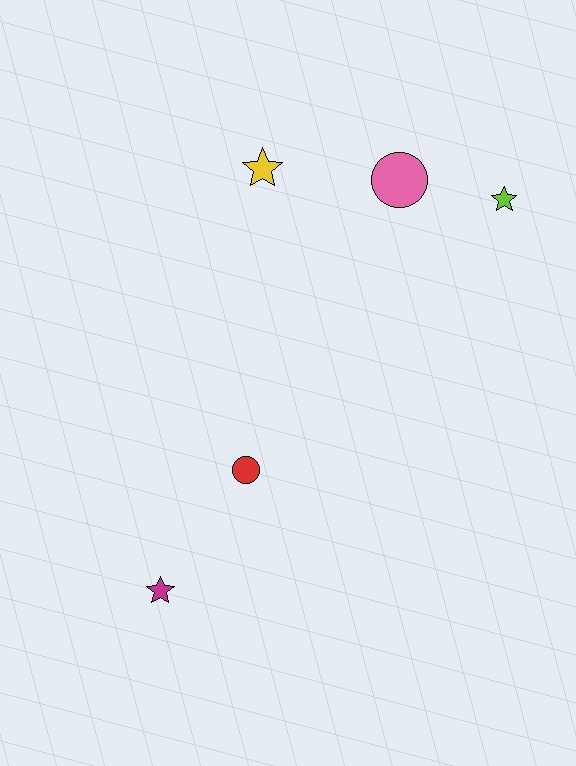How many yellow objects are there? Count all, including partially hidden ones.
There is 1 yellow object.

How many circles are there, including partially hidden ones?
There are 2 circles.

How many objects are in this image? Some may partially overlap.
There are 5 objects.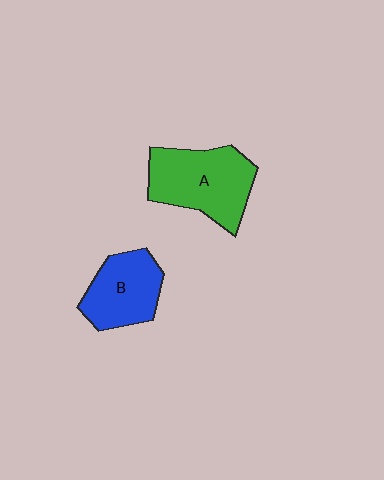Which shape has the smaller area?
Shape B (blue).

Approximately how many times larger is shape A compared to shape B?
Approximately 1.3 times.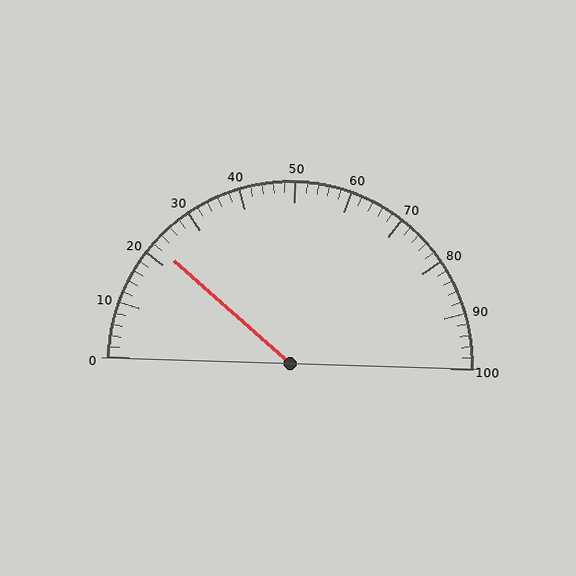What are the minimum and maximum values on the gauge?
The gauge ranges from 0 to 100.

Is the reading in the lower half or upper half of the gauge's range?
The reading is in the lower half of the range (0 to 100).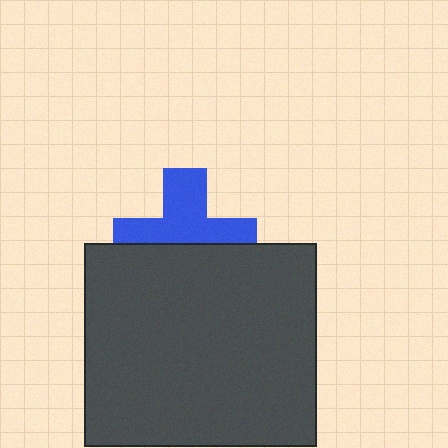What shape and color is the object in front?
The object in front is a dark gray rectangle.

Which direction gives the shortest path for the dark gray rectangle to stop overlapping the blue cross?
Moving down gives the shortest separation.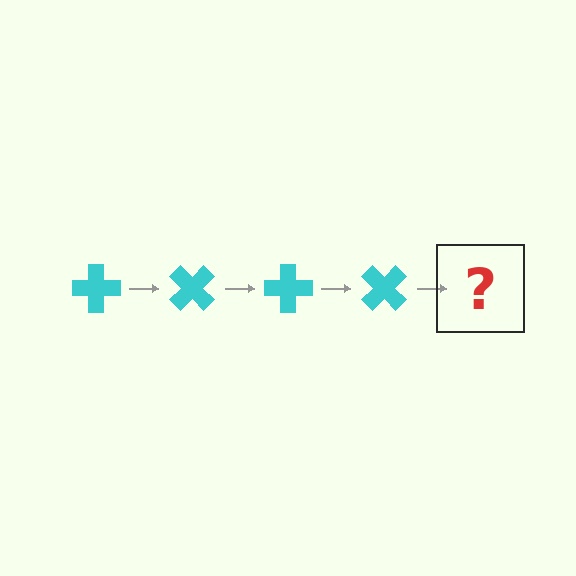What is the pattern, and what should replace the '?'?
The pattern is that the cross rotates 45 degrees each step. The '?' should be a cyan cross rotated 180 degrees.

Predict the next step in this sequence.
The next step is a cyan cross rotated 180 degrees.